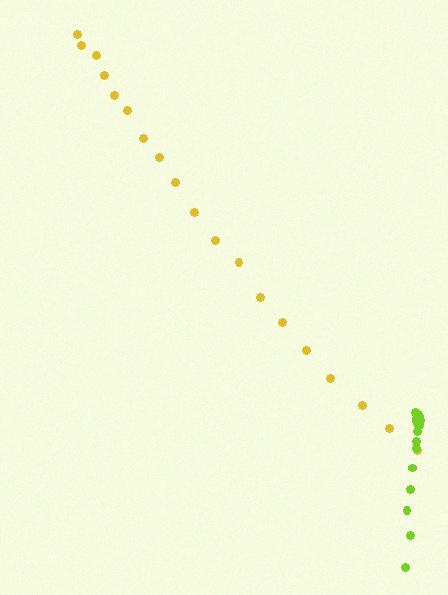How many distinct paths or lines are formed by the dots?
There are 2 distinct paths.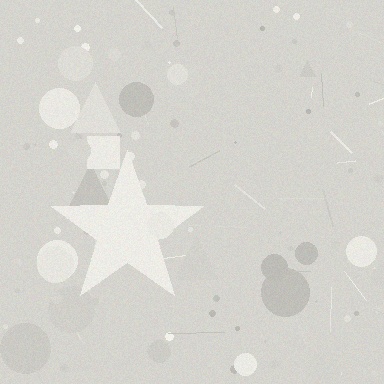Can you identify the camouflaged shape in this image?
The camouflaged shape is a star.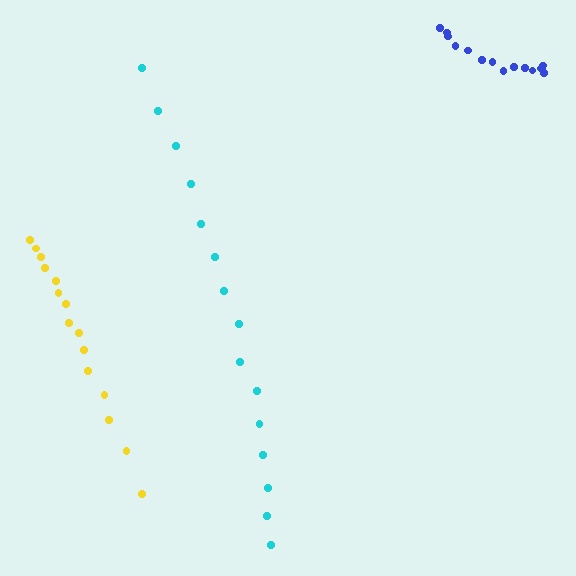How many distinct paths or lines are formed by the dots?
There are 3 distinct paths.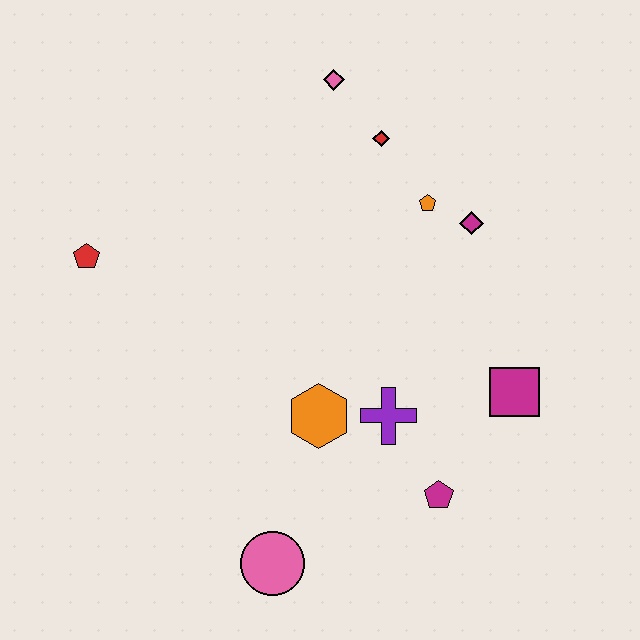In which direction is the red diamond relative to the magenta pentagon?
The red diamond is above the magenta pentagon.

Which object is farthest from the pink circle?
The pink diamond is farthest from the pink circle.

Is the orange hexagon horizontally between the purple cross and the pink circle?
Yes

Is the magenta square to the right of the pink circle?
Yes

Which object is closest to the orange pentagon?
The magenta diamond is closest to the orange pentagon.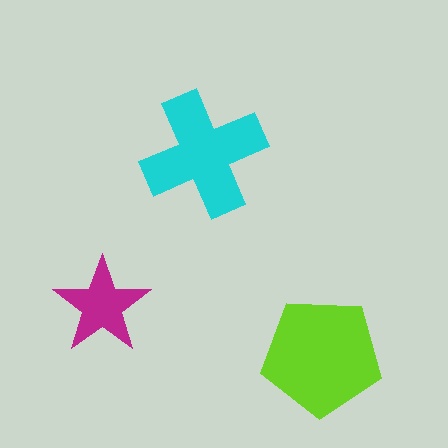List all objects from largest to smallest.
The lime pentagon, the cyan cross, the magenta star.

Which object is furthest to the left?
The magenta star is leftmost.